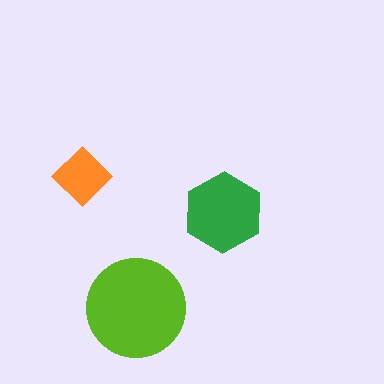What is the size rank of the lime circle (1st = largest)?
1st.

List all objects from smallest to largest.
The orange diamond, the green hexagon, the lime circle.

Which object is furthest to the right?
The green hexagon is rightmost.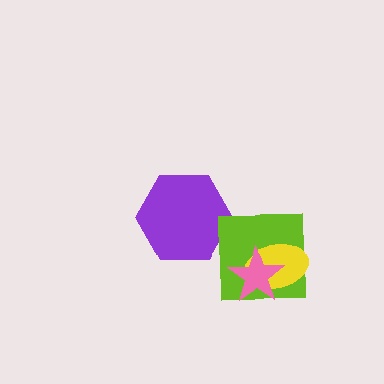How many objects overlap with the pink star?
2 objects overlap with the pink star.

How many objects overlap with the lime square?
2 objects overlap with the lime square.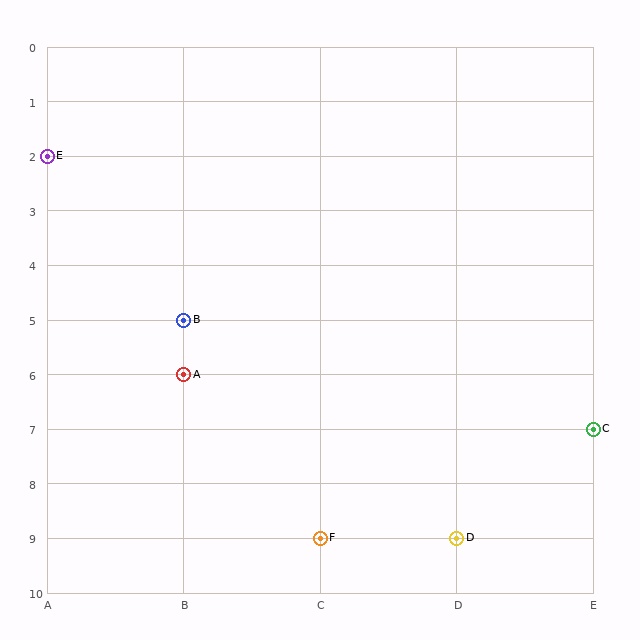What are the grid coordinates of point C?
Point C is at grid coordinates (E, 7).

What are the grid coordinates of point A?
Point A is at grid coordinates (B, 6).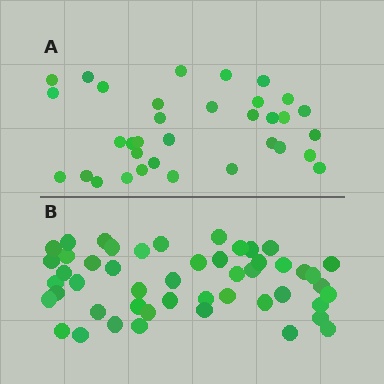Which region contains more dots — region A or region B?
Region B (the bottom region) has more dots.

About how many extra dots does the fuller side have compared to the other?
Region B has approximately 15 more dots than region A.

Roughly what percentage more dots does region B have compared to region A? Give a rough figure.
About 45% more.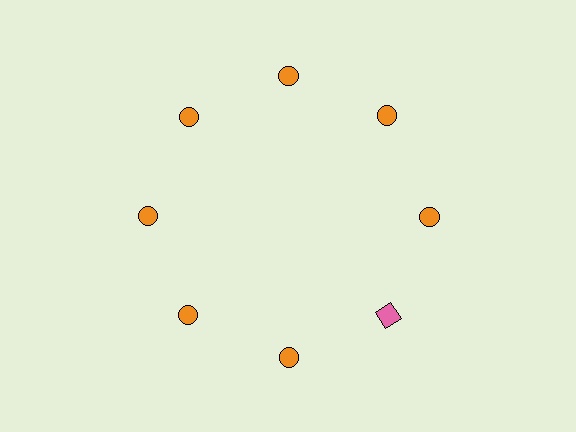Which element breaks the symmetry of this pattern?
The pink square at roughly the 4 o'clock position breaks the symmetry. All other shapes are orange circles.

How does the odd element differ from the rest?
It differs in both color (pink instead of orange) and shape (square instead of circle).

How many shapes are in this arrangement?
There are 8 shapes arranged in a ring pattern.